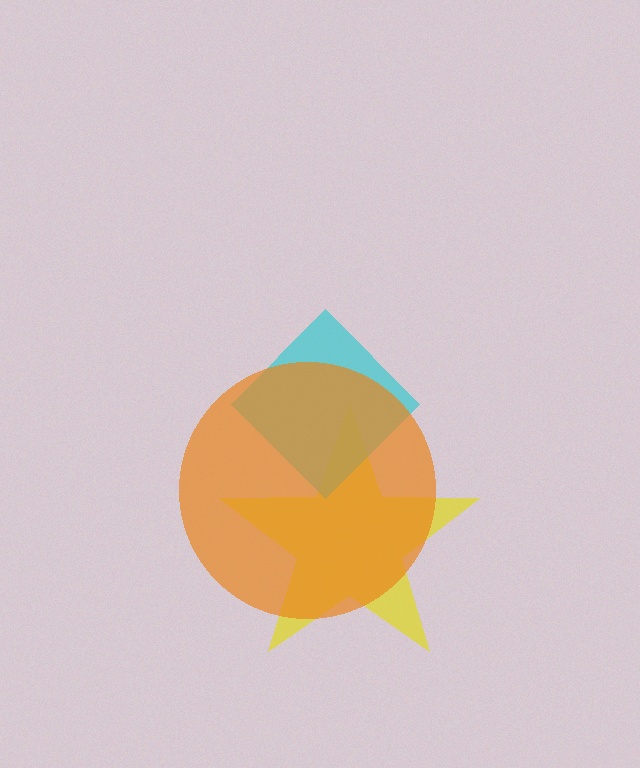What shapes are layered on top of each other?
The layered shapes are: a yellow star, a cyan diamond, an orange circle.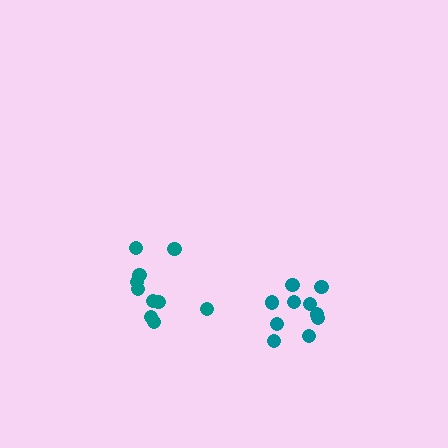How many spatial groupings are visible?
There are 2 spatial groupings.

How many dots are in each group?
Group 1: 10 dots, Group 2: 10 dots (20 total).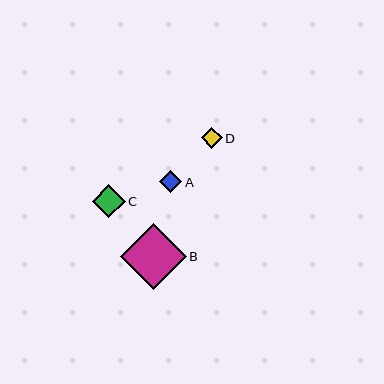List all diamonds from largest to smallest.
From largest to smallest: B, C, A, D.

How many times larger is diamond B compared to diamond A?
Diamond B is approximately 2.9 times the size of diamond A.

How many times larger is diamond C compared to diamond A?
Diamond C is approximately 1.5 times the size of diamond A.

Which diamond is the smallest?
Diamond D is the smallest with a size of approximately 21 pixels.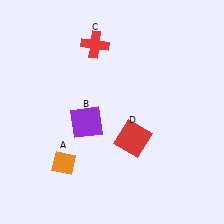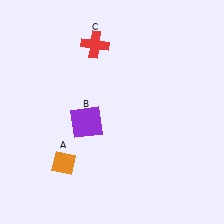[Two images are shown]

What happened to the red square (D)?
The red square (D) was removed in Image 2. It was in the bottom-right area of Image 1.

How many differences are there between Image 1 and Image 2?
There is 1 difference between the two images.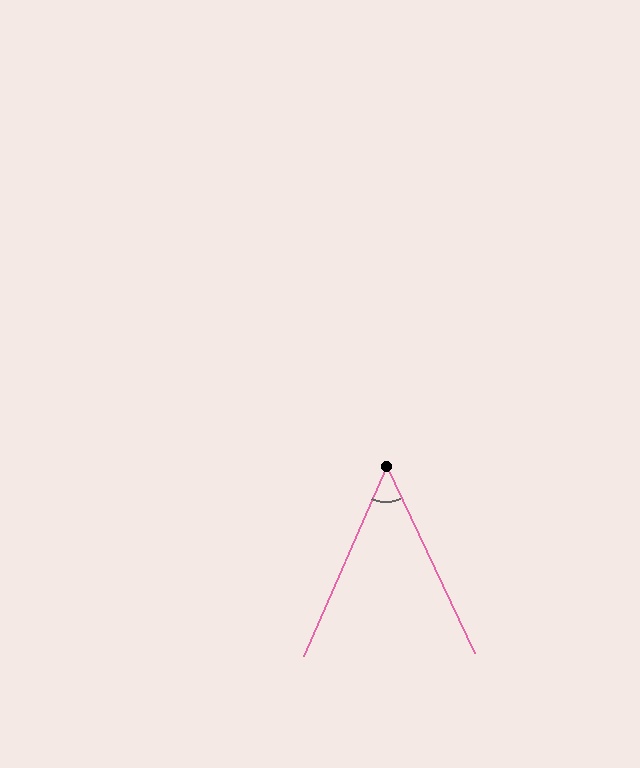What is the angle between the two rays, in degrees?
Approximately 49 degrees.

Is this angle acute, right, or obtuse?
It is acute.